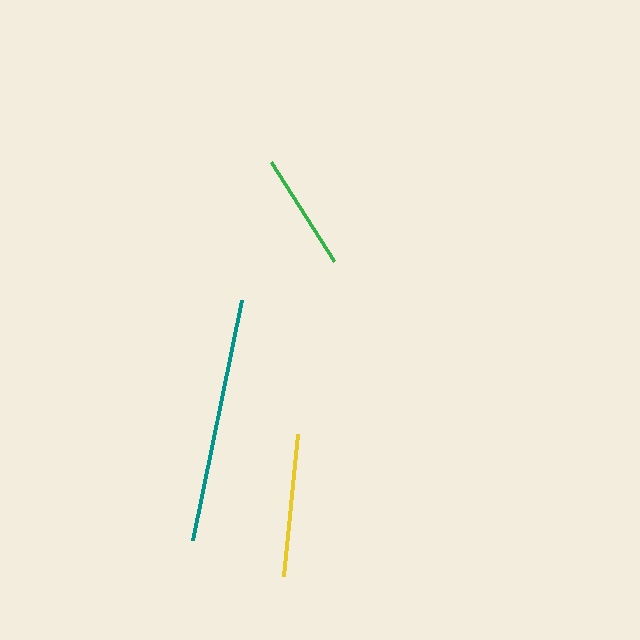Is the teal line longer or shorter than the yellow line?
The teal line is longer than the yellow line.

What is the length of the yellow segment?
The yellow segment is approximately 142 pixels long.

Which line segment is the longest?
The teal line is the longest at approximately 245 pixels.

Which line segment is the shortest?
The green line is the shortest at approximately 117 pixels.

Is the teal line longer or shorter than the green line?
The teal line is longer than the green line.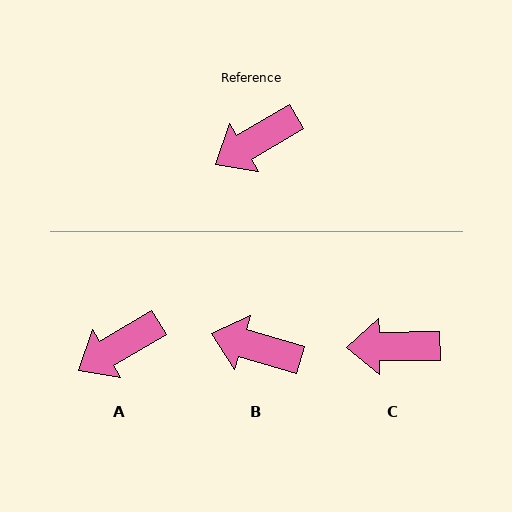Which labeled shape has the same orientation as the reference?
A.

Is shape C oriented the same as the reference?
No, it is off by about 30 degrees.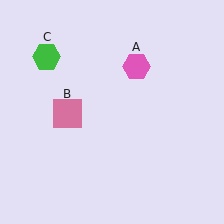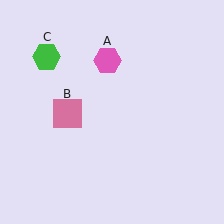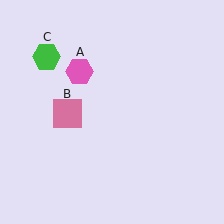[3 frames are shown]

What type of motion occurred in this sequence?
The pink hexagon (object A) rotated counterclockwise around the center of the scene.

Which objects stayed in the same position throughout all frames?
Pink square (object B) and green hexagon (object C) remained stationary.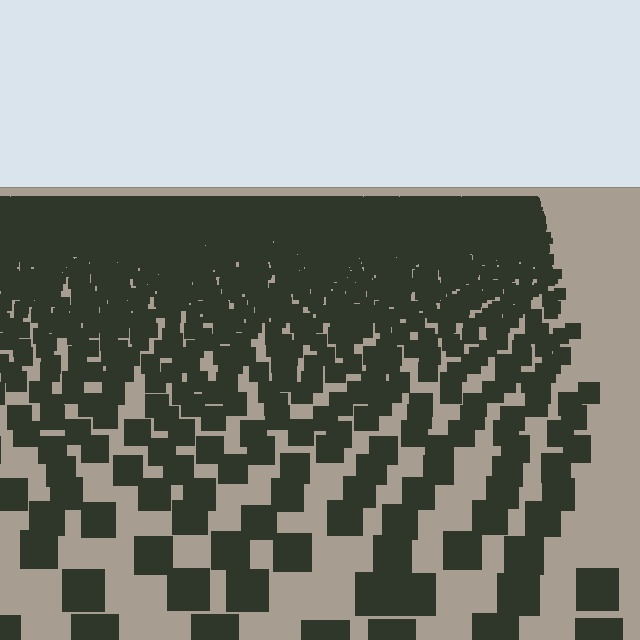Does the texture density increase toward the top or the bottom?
Density increases toward the top.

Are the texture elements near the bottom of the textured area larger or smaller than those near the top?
Larger. Near the bottom, elements are closer to the viewer and appear at a bigger on-screen size.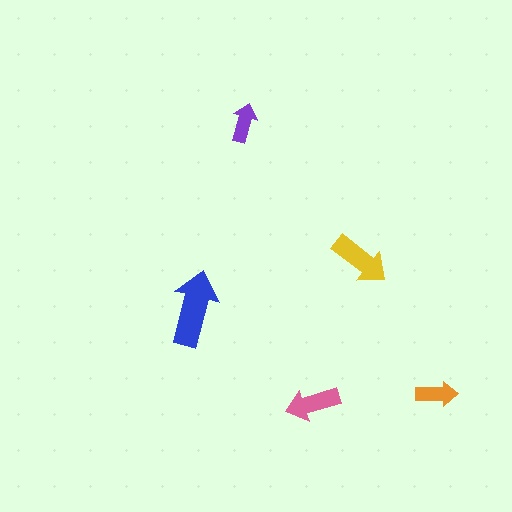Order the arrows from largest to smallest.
the blue one, the yellow one, the pink one, the orange one, the purple one.